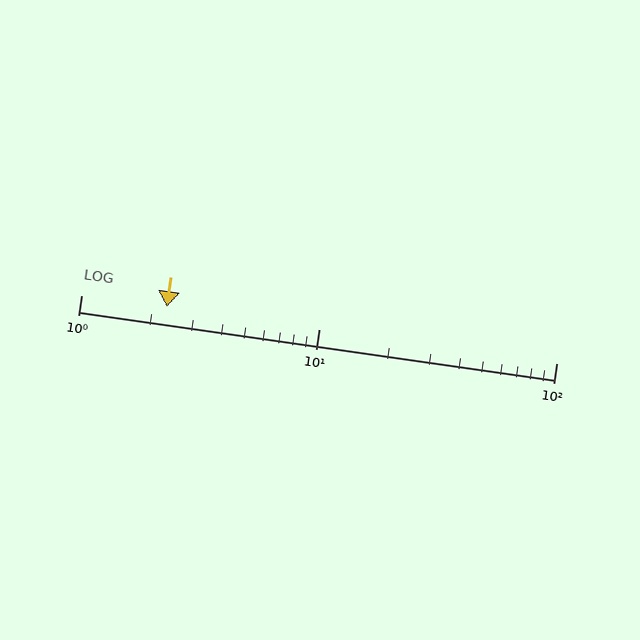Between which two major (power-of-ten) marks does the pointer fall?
The pointer is between 1 and 10.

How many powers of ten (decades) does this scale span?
The scale spans 2 decades, from 1 to 100.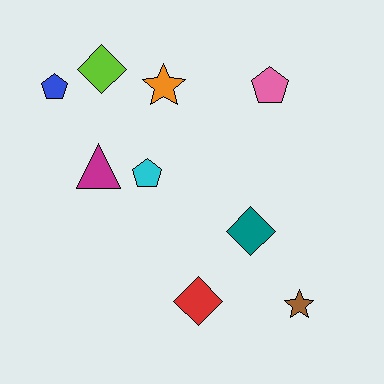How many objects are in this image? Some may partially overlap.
There are 9 objects.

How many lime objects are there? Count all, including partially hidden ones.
There is 1 lime object.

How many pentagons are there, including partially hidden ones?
There are 3 pentagons.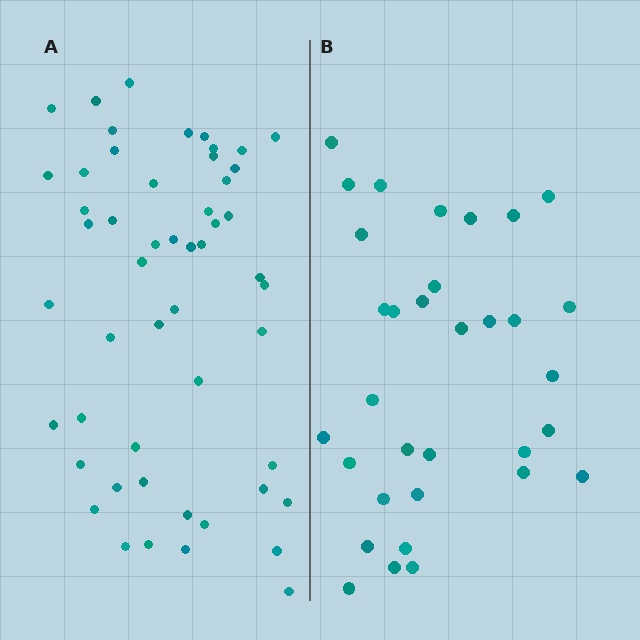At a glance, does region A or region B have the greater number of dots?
Region A (the left region) has more dots.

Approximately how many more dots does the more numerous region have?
Region A has approximately 20 more dots than region B.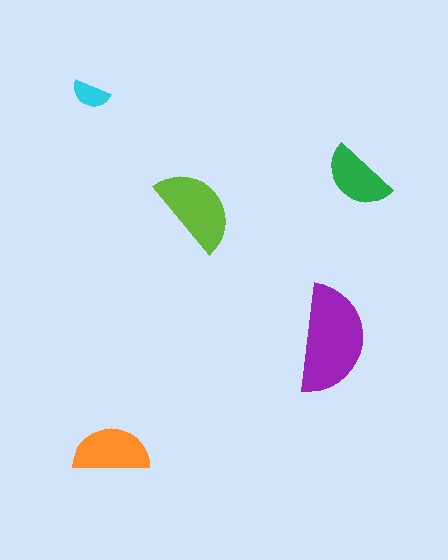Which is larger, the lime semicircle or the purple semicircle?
The purple one.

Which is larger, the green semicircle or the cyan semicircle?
The green one.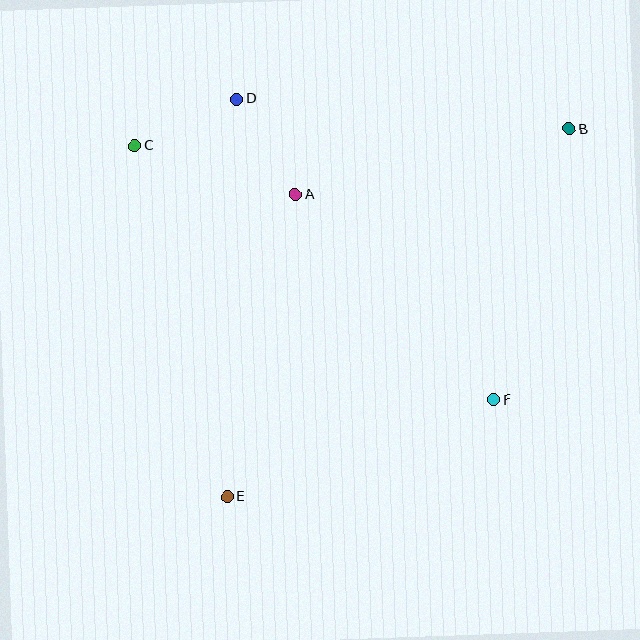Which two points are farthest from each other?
Points B and E are farthest from each other.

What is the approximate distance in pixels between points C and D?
The distance between C and D is approximately 113 pixels.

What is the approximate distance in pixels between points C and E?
The distance between C and E is approximately 363 pixels.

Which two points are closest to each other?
Points A and D are closest to each other.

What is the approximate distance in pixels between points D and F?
The distance between D and F is approximately 395 pixels.